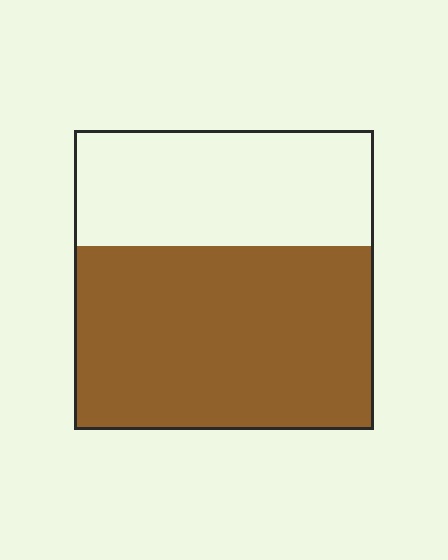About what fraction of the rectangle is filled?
About five eighths (5/8).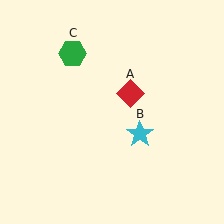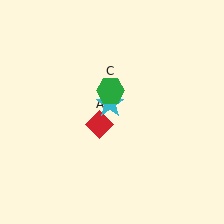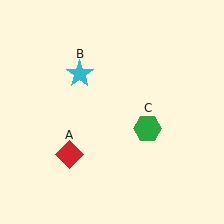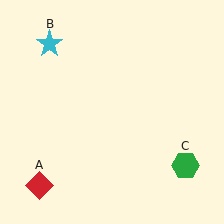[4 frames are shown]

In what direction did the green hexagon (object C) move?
The green hexagon (object C) moved down and to the right.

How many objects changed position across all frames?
3 objects changed position: red diamond (object A), cyan star (object B), green hexagon (object C).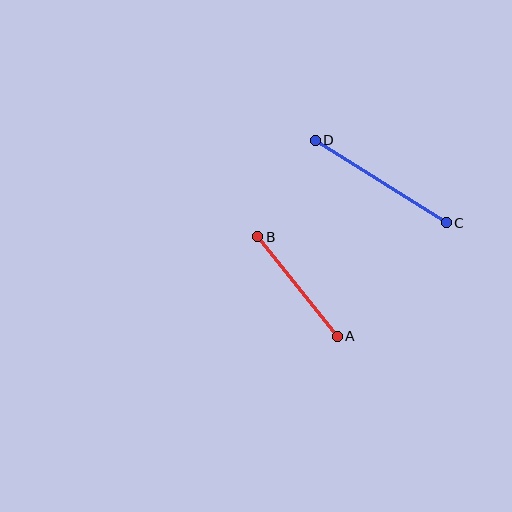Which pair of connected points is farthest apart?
Points C and D are farthest apart.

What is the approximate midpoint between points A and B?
The midpoint is at approximately (298, 287) pixels.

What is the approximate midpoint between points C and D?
The midpoint is at approximately (381, 181) pixels.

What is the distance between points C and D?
The distance is approximately 155 pixels.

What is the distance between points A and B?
The distance is approximately 127 pixels.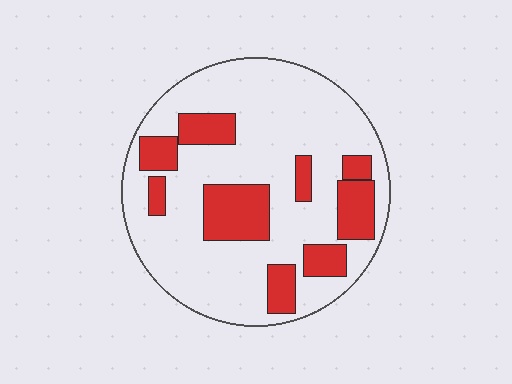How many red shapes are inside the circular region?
9.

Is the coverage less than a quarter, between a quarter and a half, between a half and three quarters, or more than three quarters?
Between a quarter and a half.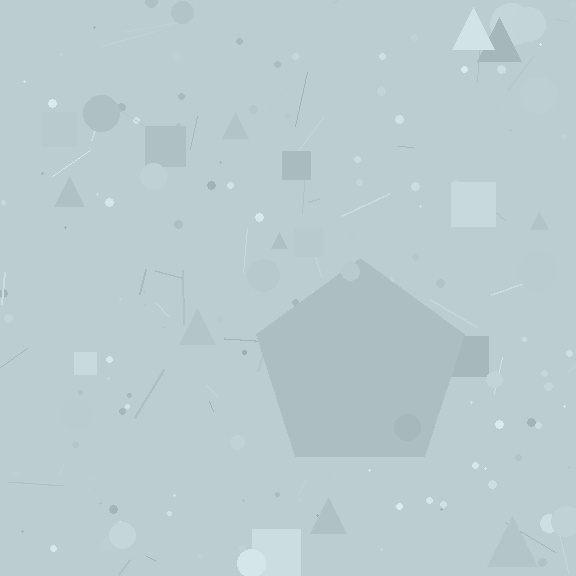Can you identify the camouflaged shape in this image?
The camouflaged shape is a pentagon.